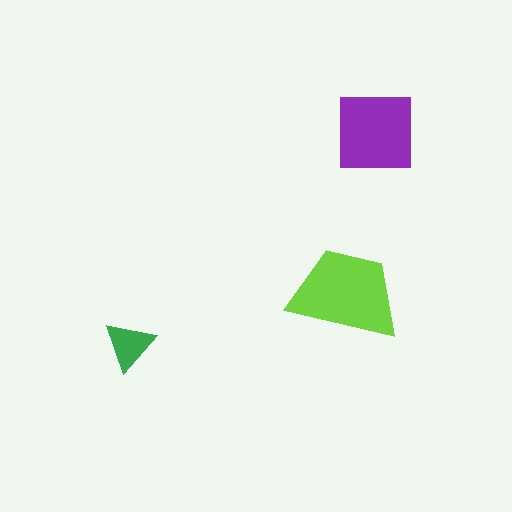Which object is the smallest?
The green triangle.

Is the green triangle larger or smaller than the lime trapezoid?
Smaller.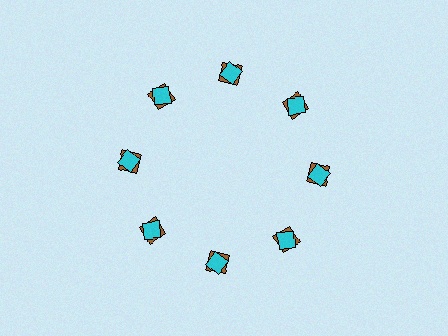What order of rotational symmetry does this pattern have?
This pattern has 8-fold rotational symmetry.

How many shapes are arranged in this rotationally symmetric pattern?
There are 16 shapes, arranged in 8 groups of 2.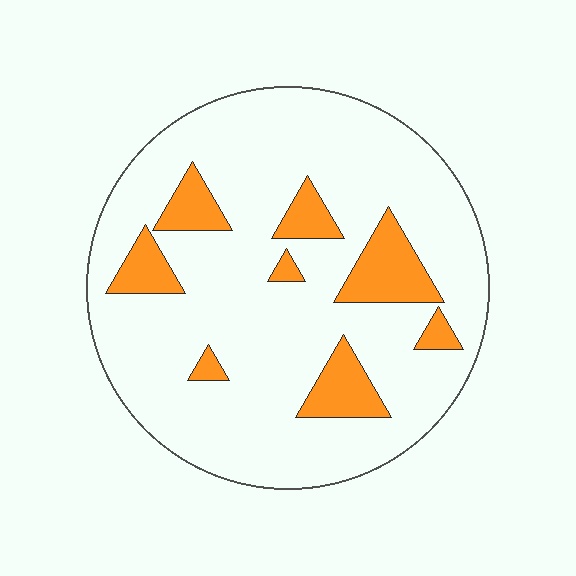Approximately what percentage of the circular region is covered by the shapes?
Approximately 15%.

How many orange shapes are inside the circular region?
8.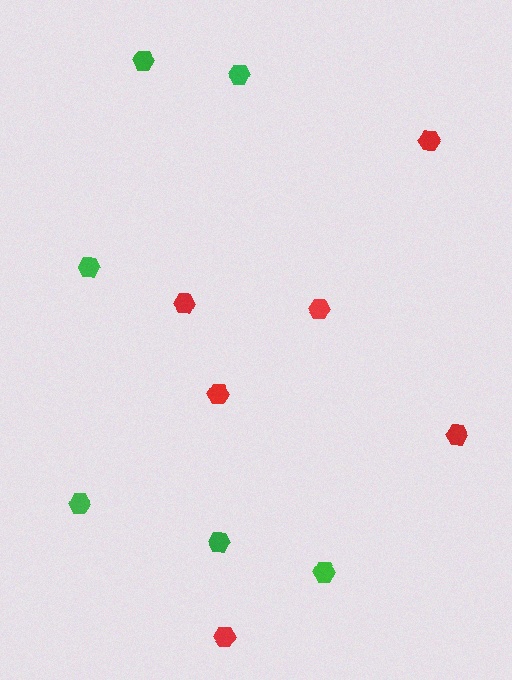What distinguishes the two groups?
There are 2 groups: one group of red hexagons (6) and one group of green hexagons (6).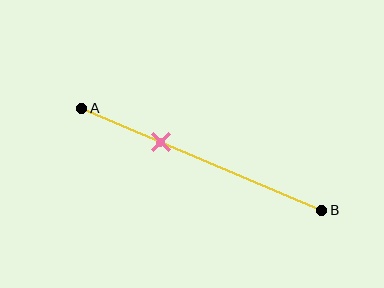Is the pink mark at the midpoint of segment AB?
No, the mark is at about 35% from A, not at the 50% midpoint.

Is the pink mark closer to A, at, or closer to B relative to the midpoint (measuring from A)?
The pink mark is closer to point A than the midpoint of segment AB.